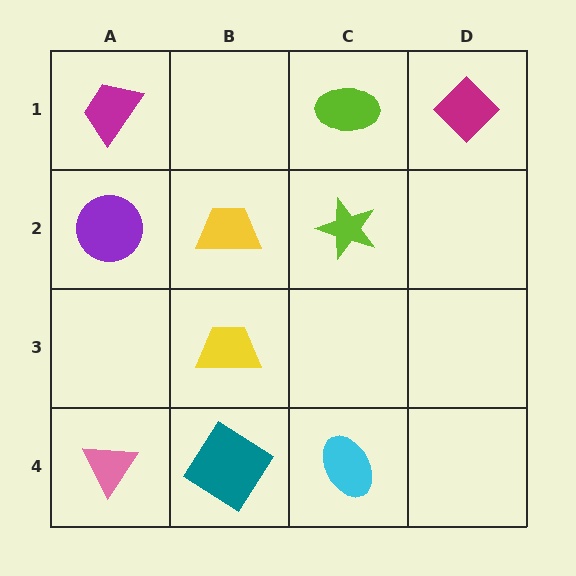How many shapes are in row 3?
1 shape.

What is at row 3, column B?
A yellow trapezoid.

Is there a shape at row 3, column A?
No, that cell is empty.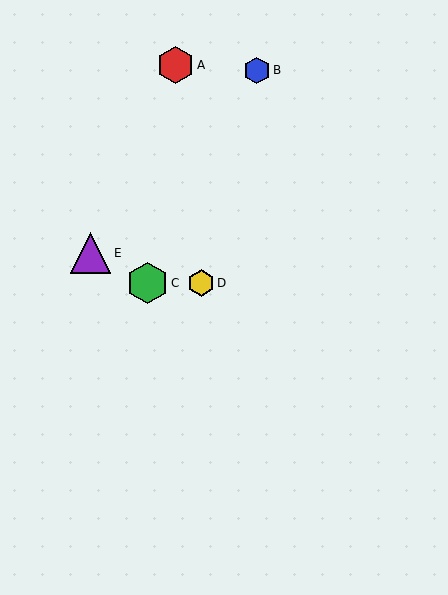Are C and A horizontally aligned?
No, C is at y≈283 and A is at y≈65.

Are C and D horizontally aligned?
Yes, both are at y≈283.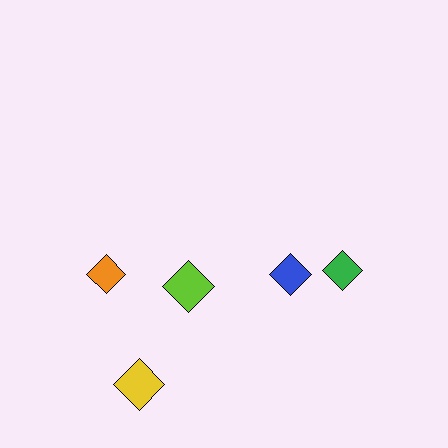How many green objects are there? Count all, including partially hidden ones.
There is 1 green object.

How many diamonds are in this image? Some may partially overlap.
There are 5 diamonds.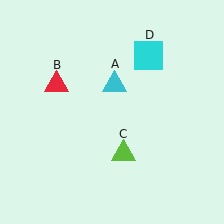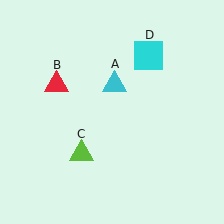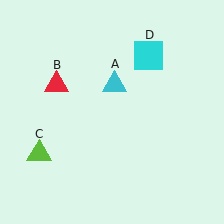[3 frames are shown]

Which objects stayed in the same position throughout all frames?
Cyan triangle (object A) and red triangle (object B) and cyan square (object D) remained stationary.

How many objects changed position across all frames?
1 object changed position: lime triangle (object C).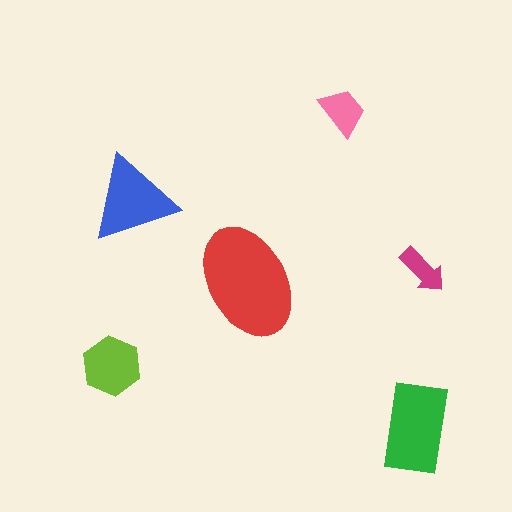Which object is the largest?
The red ellipse.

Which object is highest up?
The pink trapezoid is topmost.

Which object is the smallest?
The magenta arrow.